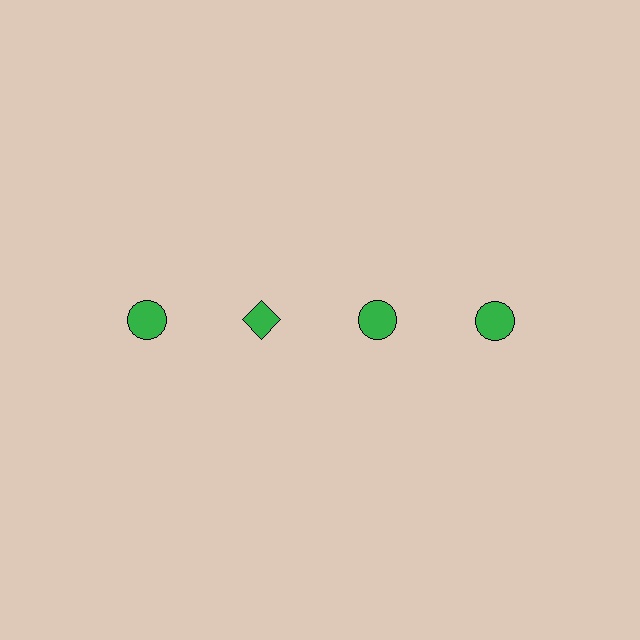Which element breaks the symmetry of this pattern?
The green diamond in the top row, second from left column breaks the symmetry. All other shapes are green circles.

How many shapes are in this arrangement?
There are 4 shapes arranged in a grid pattern.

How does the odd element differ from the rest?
It has a different shape: diamond instead of circle.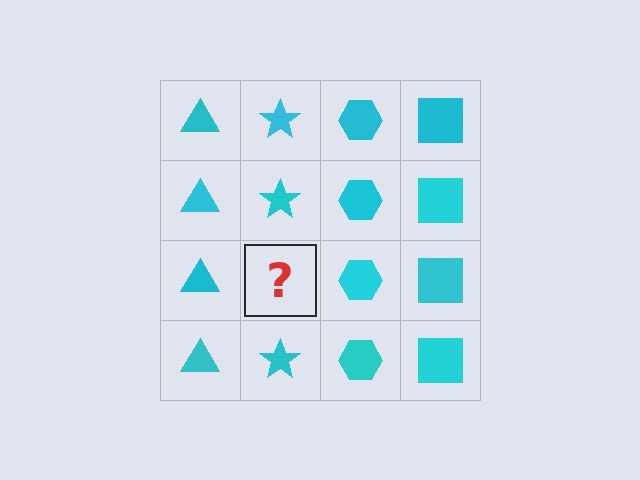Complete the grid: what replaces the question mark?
The question mark should be replaced with a cyan star.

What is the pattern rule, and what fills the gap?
The rule is that each column has a consistent shape. The gap should be filled with a cyan star.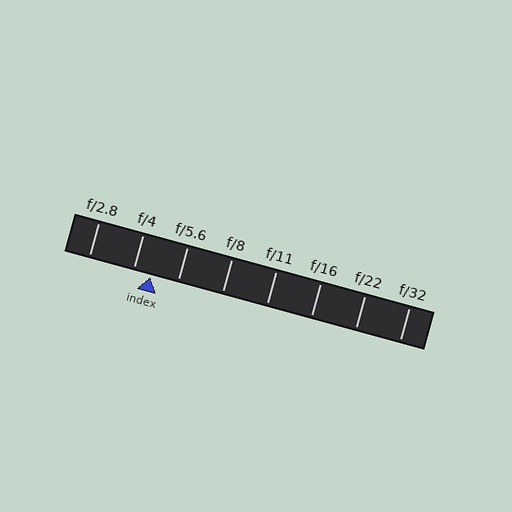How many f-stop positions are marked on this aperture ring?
There are 8 f-stop positions marked.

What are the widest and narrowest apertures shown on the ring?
The widest aperture shown is f/2.8 and the narrowest is f/32.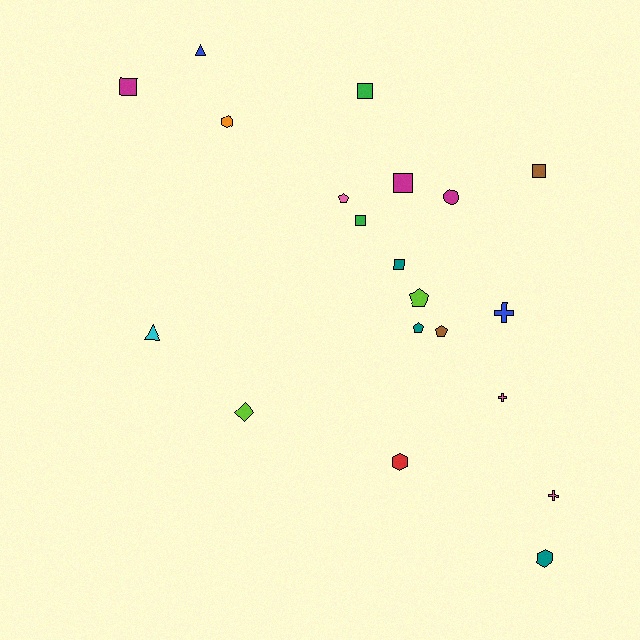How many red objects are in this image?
There is 1 red object.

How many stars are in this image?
There are no stars.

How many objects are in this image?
There are 20 objects.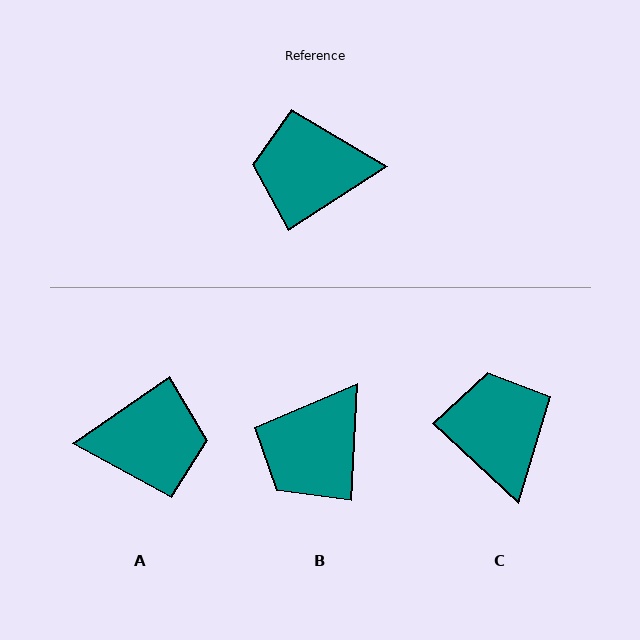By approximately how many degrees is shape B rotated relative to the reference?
Approximately 54 degrees counter-clockwise.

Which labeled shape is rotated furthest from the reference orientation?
A, about 178 degrees away.